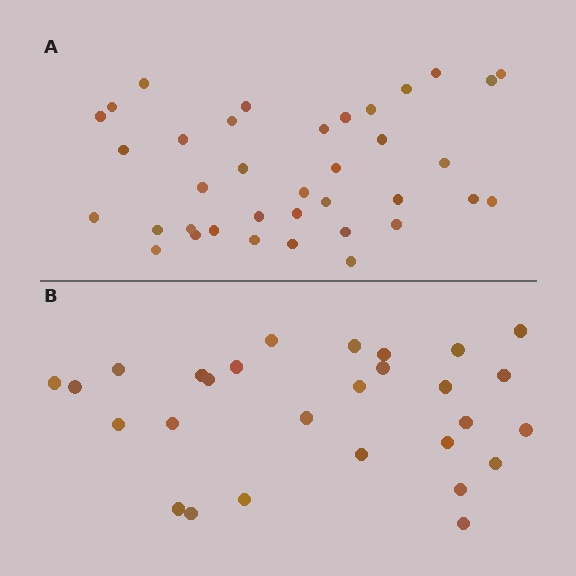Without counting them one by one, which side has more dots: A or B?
Region A (the top region) has more dots.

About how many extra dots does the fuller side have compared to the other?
Region A has roughly 8 or so more dots than region B.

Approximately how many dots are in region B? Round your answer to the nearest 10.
About 30 dots. (The exact count is 28, which rounds to 30.)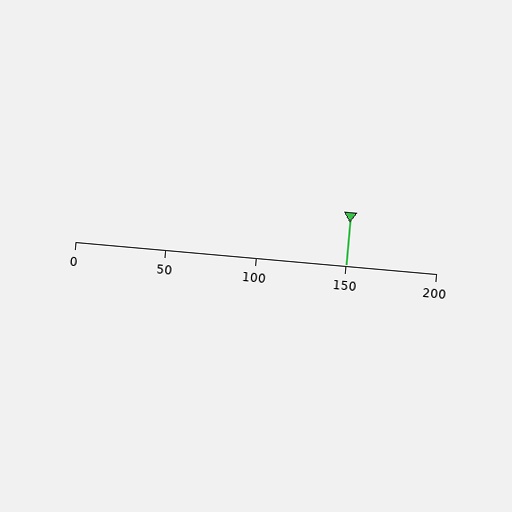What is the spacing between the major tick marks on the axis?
The major ticks are spaced 50 apart.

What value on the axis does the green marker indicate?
The marker indicates approximately 150.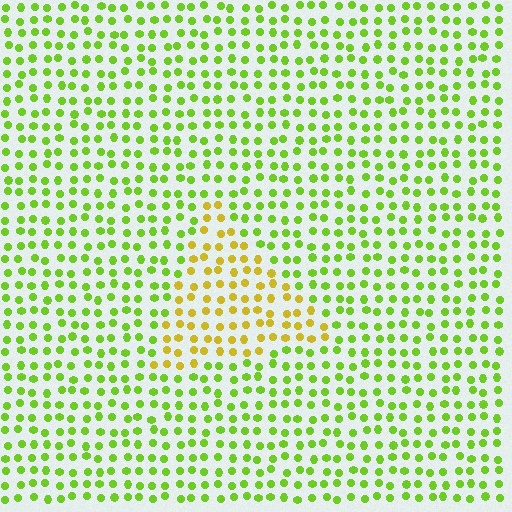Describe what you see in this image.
The image is filled with small lime elements in a uniform arrangement. A triangle-shaped region is visible where the elements are tinted to a slightly different hue, forming a subtle color boundary.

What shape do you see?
I see a triangle.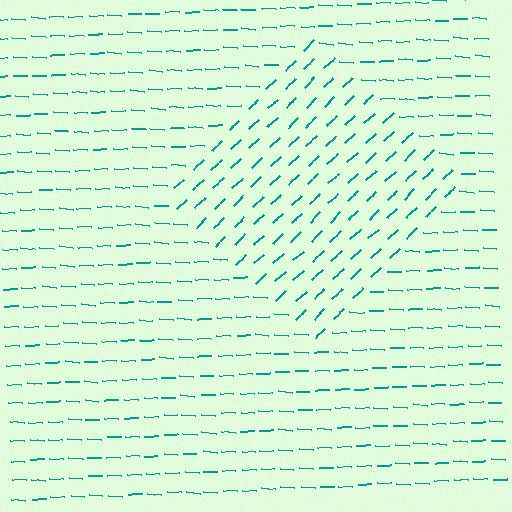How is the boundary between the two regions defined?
The boundary is defined purely by a change in line orientation (approximately 45 degrees difference). All lines are the same color and thickness.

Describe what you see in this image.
The image is filled with small teal line segments. A diamond region in the image has lines oriented differently from the surrounding lines, creating a visible texture boundary.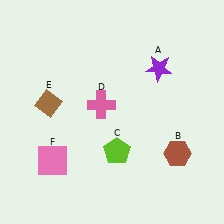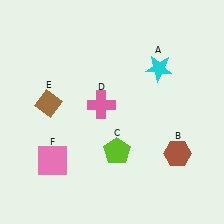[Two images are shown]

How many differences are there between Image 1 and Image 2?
There is 1 difference between the two images.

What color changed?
The star (A) changed from purple in Image 1 to cyan in Image 2.